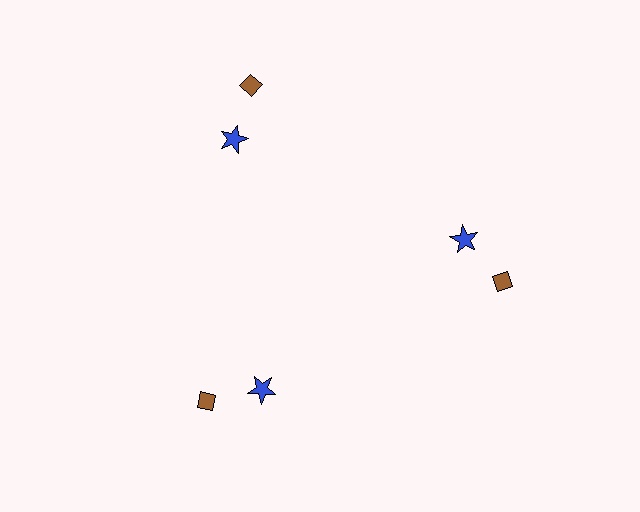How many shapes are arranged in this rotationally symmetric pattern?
There are 6 shapes, arranged in 3 groups of 2.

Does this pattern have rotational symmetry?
Yes, this pattern has 3-fold rotational symmetry. It looks the same after rotating 120 degrees around the center.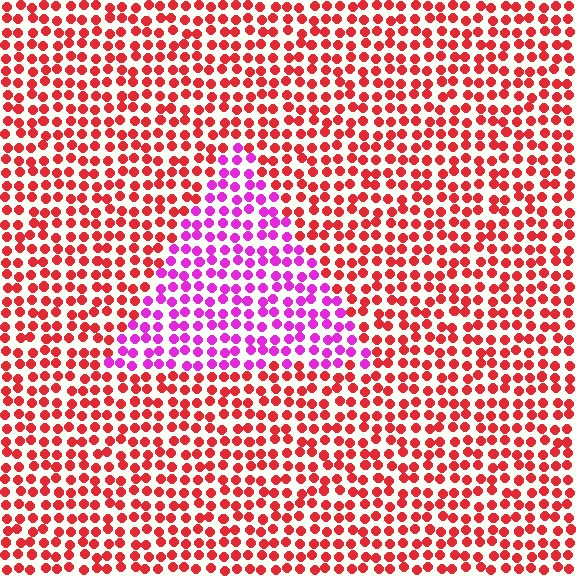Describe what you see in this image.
The image is filled with small red elements in a uniform arrangement. A triangle-shaped region is visible where the elements are tinted to a slightly different hue, forming a subtle color boundary.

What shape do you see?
I see a triangle.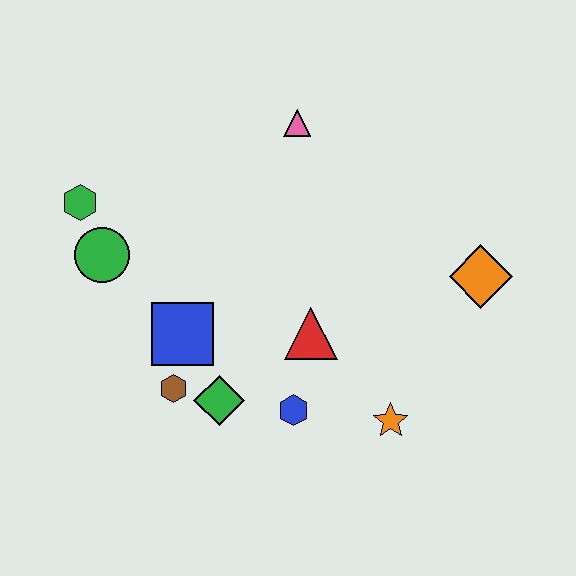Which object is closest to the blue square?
The brown hexagon is closest to the blue square.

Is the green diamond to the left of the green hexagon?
No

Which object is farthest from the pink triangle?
The orange star is farthest from the pink triangle.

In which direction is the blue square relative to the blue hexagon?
The blue square is to the left of the blue hexagon.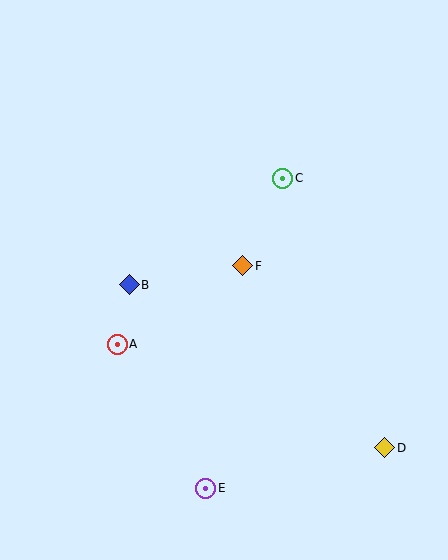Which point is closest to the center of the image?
Point F at (243, 266) is closest to the center.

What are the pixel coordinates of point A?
Point A is at (117, 344).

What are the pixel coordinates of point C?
Point C is at (283, 178).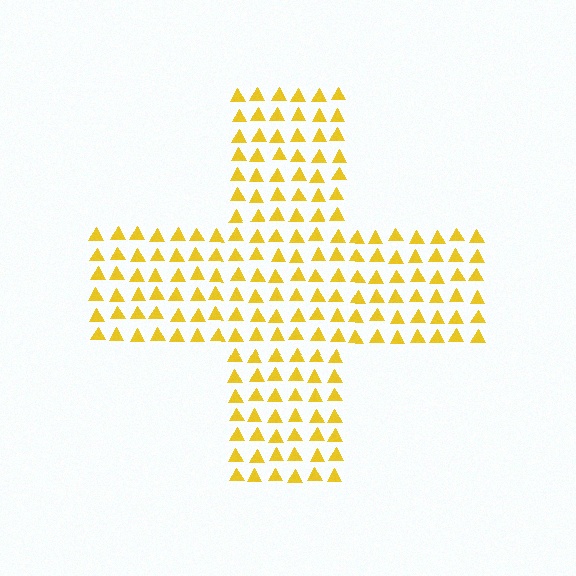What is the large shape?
The large shape is a cross.